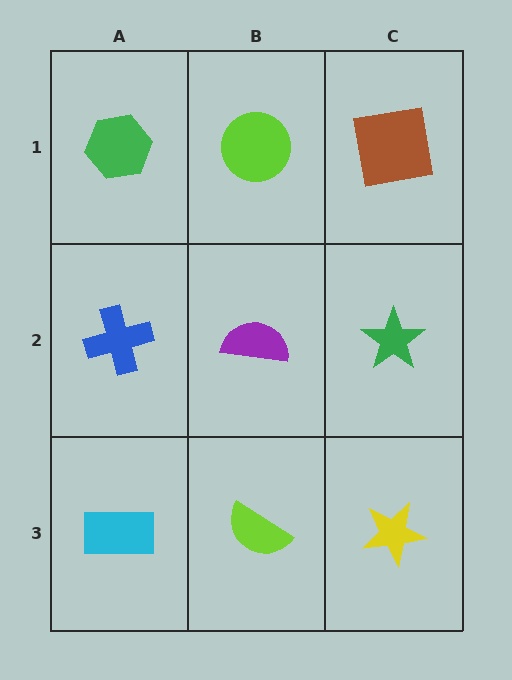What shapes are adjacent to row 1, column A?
A blue cross (row 2, column A), a lime circle (row 1, column B).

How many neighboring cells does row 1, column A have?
2.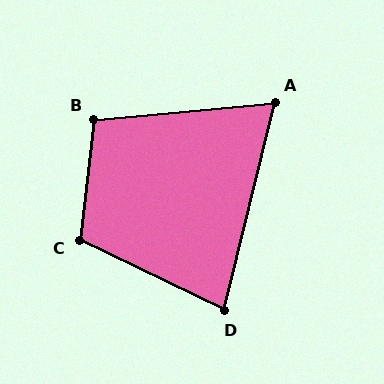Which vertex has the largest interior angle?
C, at approximately 109 degrees.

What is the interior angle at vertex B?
Approximately 102 degrees (obtuse).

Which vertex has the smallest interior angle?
A, at approximately 71 degrees.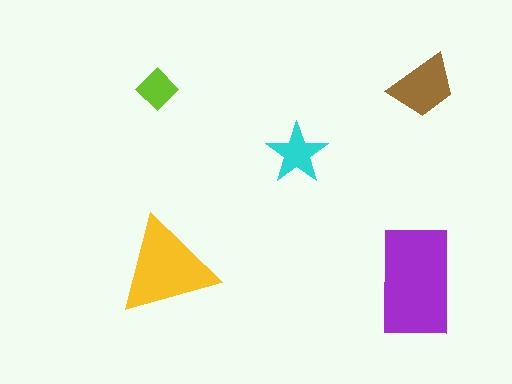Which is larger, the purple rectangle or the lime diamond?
The purple rectangle.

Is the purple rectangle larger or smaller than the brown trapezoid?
Larger.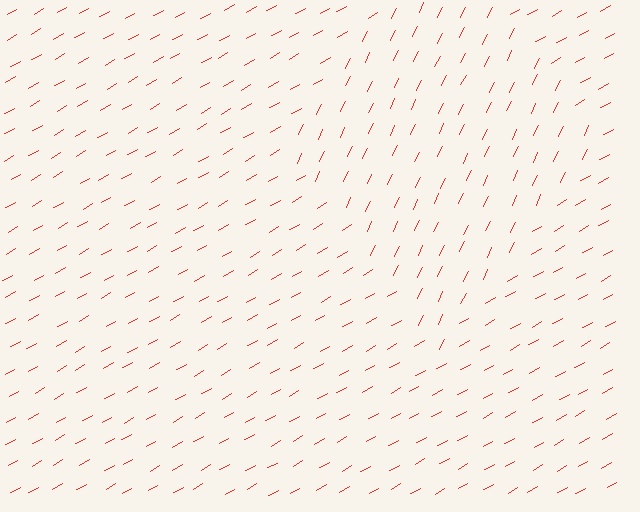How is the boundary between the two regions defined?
The boundary is defined purely by a change in line orientation (approximately 35 degrees difference). All lines are the same color and thickness.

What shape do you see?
I see a diamond.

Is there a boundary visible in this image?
Yes, there is a texture boundary formed by a change in line orientation.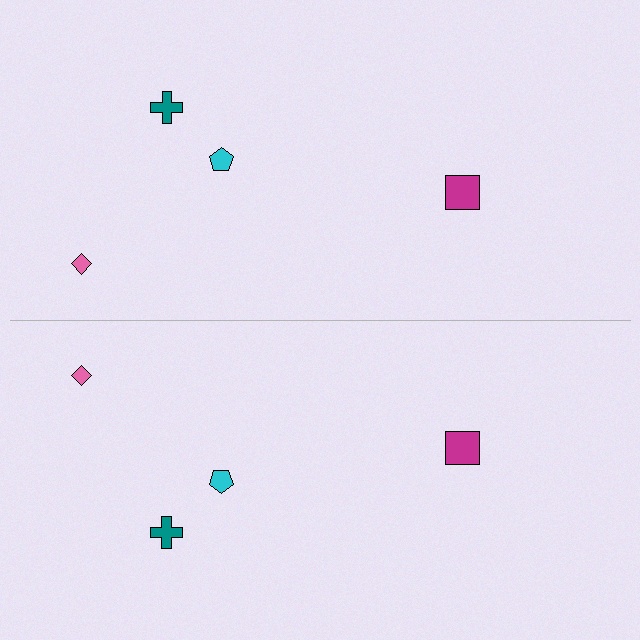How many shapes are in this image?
There are 8 shapes in this image.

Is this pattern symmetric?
Yes, this pattern has bilateral (reflection) symmetry.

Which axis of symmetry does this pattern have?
The pattern has a horizontal axis of symmetry running through the center of the image.